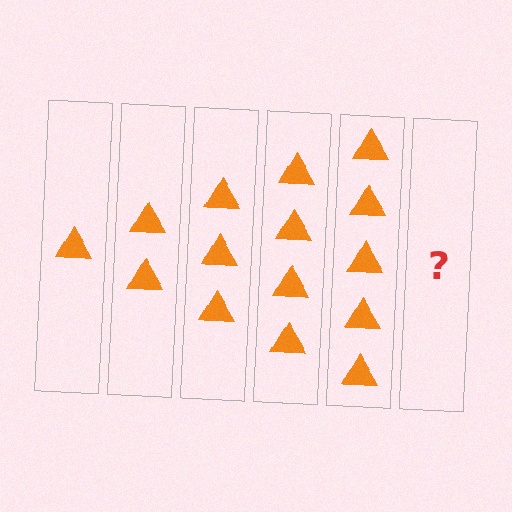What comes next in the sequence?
The next element should be 6 triangles.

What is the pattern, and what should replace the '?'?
The pattern is that each step adds one more triangle. The '?' should be 6 triangles.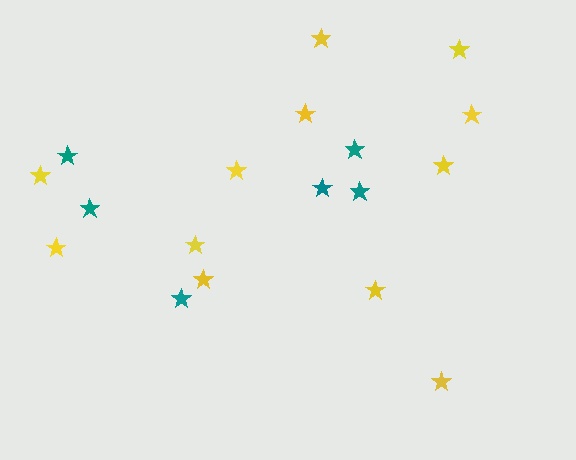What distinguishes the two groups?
There are 2 groups: one group of teal stars (6) and one group of yellow stars (12).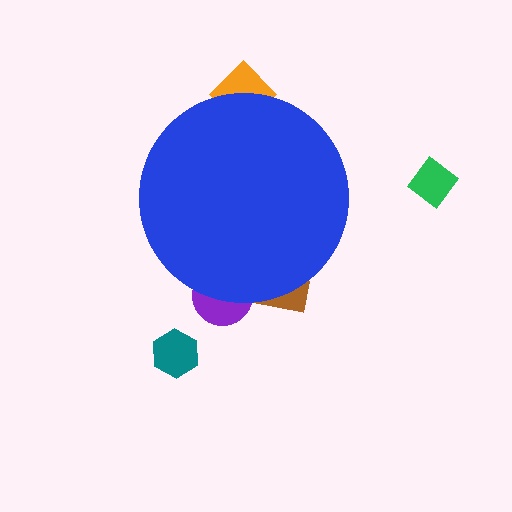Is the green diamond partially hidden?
No, the green diamond is fully visible.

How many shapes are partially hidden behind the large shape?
3 shapes are partially hidden.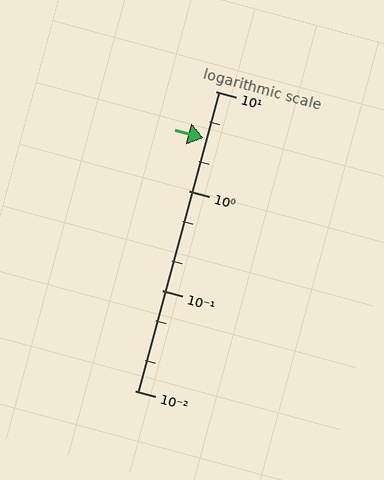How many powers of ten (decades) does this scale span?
The scale spans 3 decades, from 0.01 to 10.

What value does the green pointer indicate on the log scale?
The pointer indicates approximately 3.4.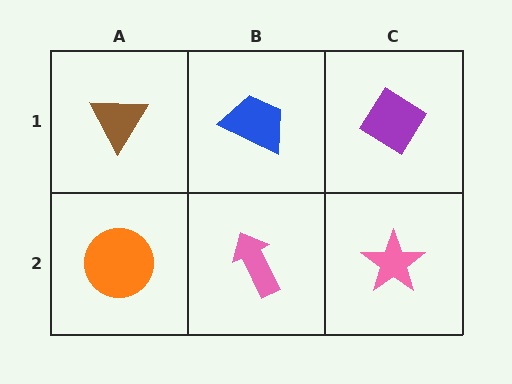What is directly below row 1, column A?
An orange circle.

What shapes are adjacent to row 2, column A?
A brown triangle (row 1, column A), a pink arrow (row 2, column B).